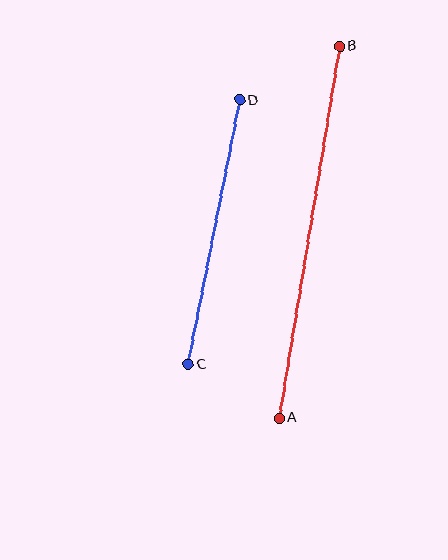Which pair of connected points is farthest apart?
Points A and B are farthest apart.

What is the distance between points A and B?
The distance is approximately 377 pixels.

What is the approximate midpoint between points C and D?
The midpoint is at approximately (214, 232) pixels.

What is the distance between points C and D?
The distance is approximately 270 pixels.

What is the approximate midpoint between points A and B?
The midpoint is at approximately (309, 232) pixels.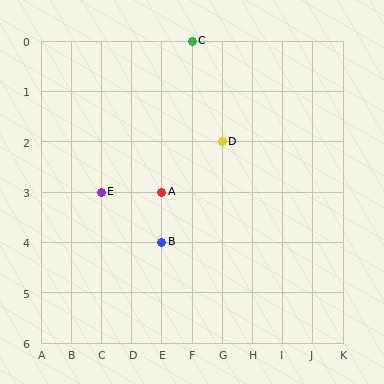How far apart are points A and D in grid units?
Points A and D are 2 columns and 1 row apart (about 2.2 grid units diagonally).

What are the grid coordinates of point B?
Point B is at grid coordinates (E, 4).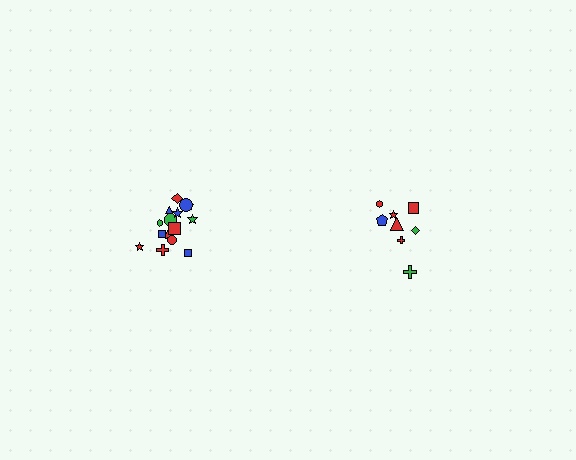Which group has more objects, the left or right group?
The left group.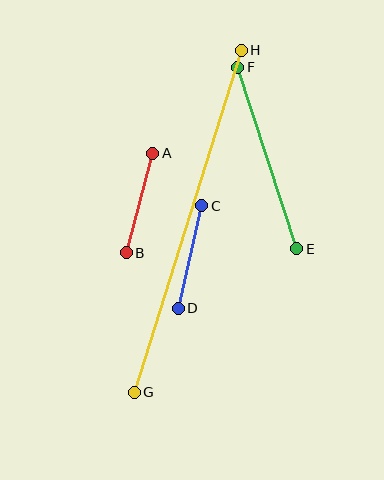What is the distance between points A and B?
The distance is approximately 103 pixels.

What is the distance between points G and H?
The distance is approximately 358 pixels.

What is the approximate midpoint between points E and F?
The midpoint is at approximately (267, 158) pixels.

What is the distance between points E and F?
The distance is approximately 190 pixels.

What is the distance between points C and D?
The distance is approximately 105 pixels.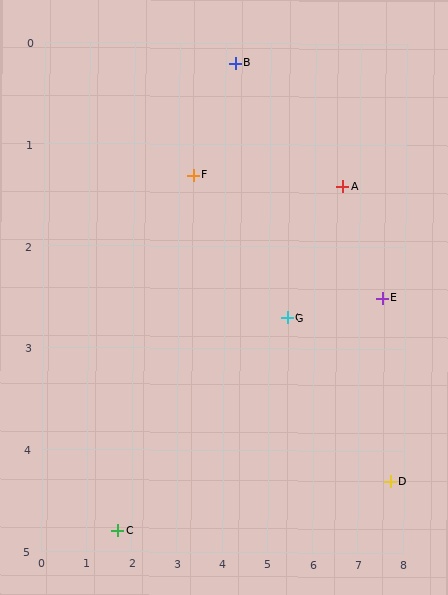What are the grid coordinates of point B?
Point B is at approximately (4.2, 0.2).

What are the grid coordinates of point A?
Point A is at approximately (6.6, 1.4).